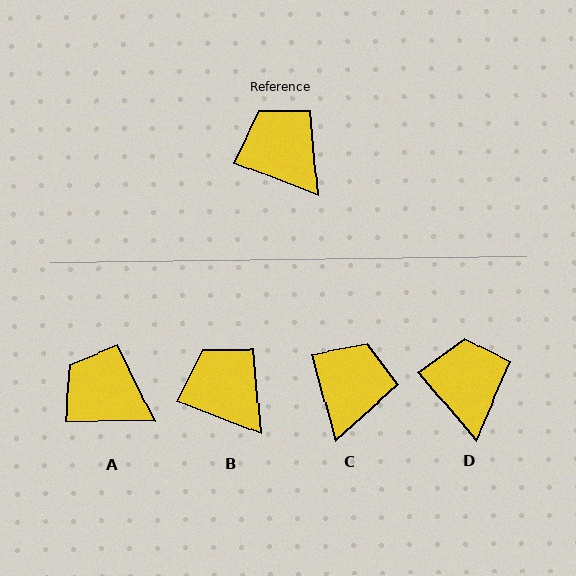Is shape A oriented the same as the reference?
No, it is off by about 21 degrees.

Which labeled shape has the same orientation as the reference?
B.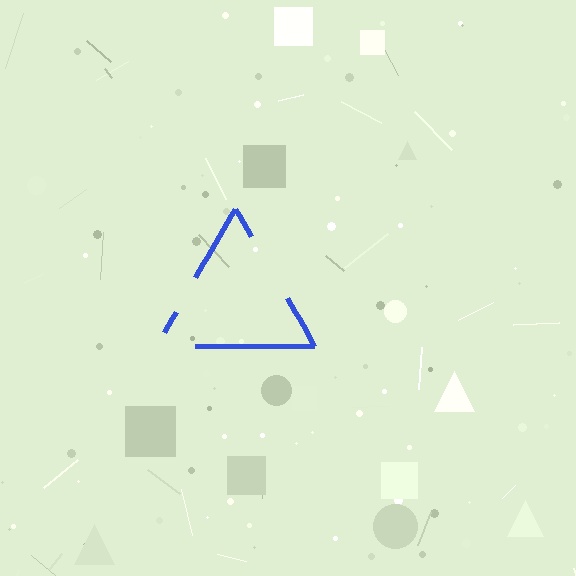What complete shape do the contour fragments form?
The contour fragments form a triangle.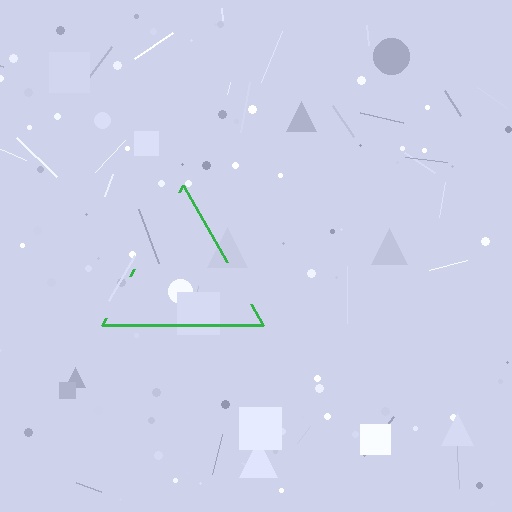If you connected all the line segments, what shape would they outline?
They would outline a triangle.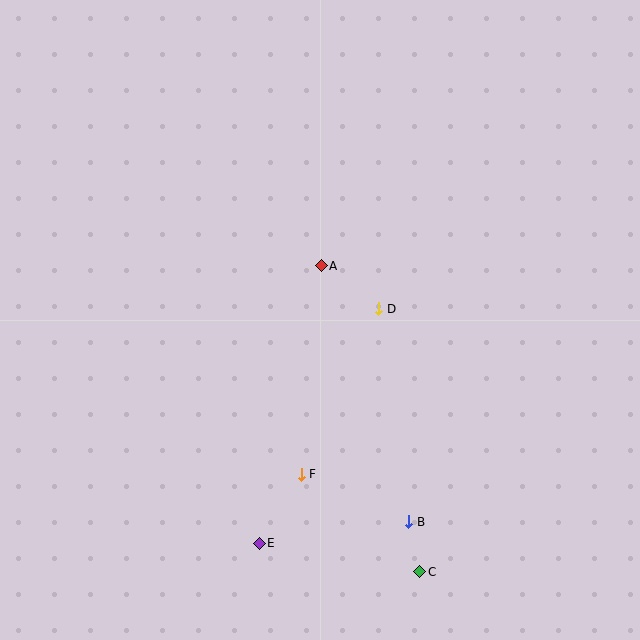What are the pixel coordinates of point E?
Point E is at (259, 543).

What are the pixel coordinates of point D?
Point D is at (379, 309).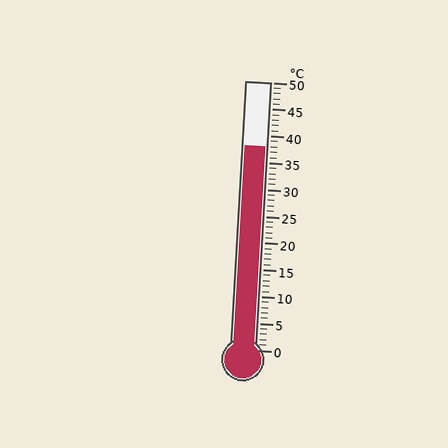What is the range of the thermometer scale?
The thermometer scale ranges from 0°C to 50°C.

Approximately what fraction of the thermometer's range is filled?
The thermometer is filled to approximately 75% of its range.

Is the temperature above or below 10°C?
The temperature is above 10°C.